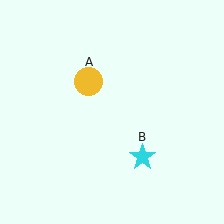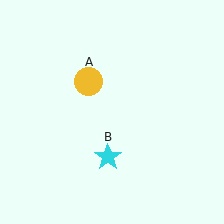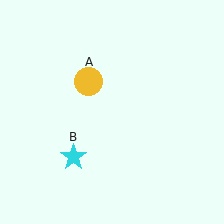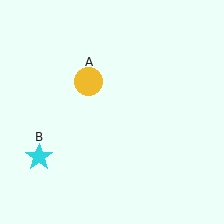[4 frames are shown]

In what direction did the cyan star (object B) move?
The cyan star (object B) moved left.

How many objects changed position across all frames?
1 object changed position: cyan star (object B).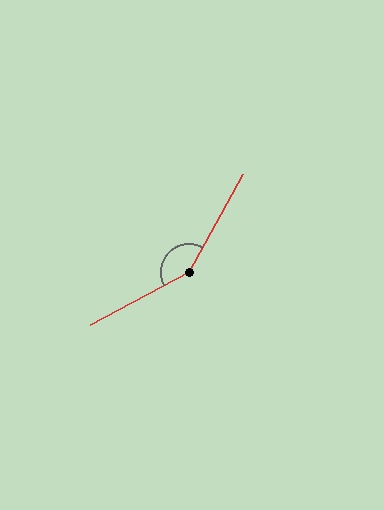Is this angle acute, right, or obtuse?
It is obtuse.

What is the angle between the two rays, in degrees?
Approximately 147 degrees.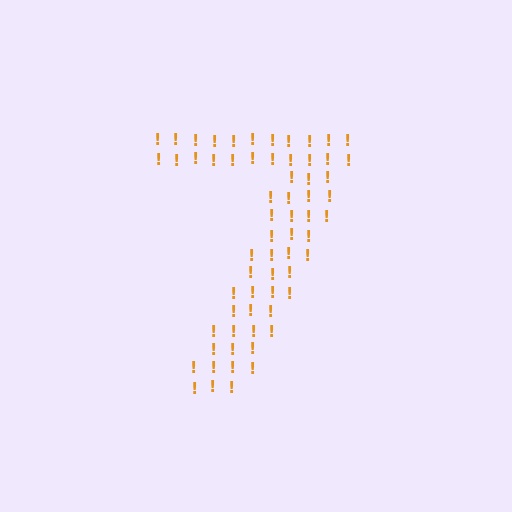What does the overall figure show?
The overall figure shows the digit 7.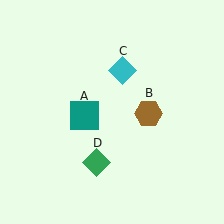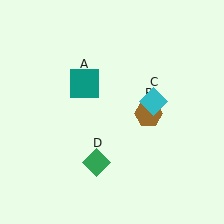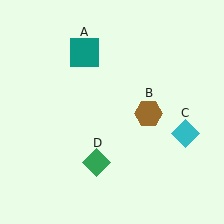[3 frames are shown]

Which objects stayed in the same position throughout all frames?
Brown hexagon (object B) and green diamond (object D) remained stationary.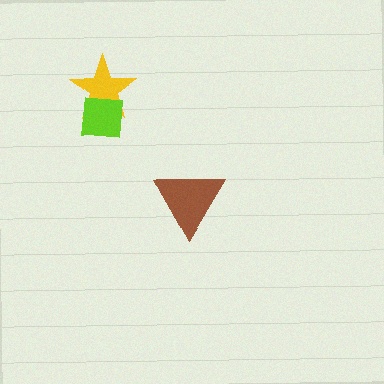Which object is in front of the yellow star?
The lime square is in front of the yellow star.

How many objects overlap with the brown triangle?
0 objects overlap with the brown triangle.